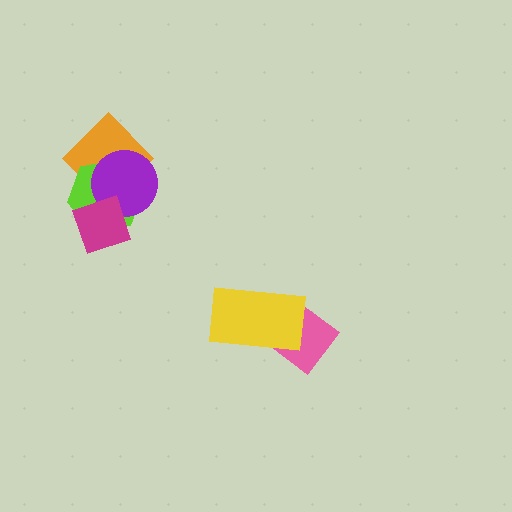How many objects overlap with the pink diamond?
1 object overlaps with the pink diamond.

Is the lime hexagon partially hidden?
Yes, it is partially covered by another shape.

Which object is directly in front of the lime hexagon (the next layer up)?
The purple circle is directly in front of the lime hexagon.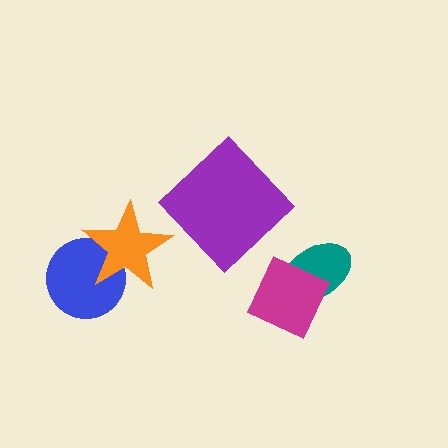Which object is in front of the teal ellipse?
The magenta diamond is in front of the teal ellipse.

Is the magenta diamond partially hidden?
No, no other shape covers it.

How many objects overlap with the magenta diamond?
1 object overlaps with the magenta diamond.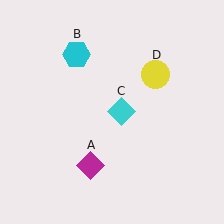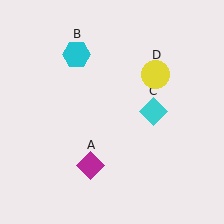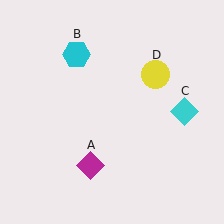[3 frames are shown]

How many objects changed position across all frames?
1 object changed position: cyan diamond (object C).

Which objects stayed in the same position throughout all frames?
Magenta diamond (object A) and cyan hexagon (object B) and yellow circle (object D) remained stationary.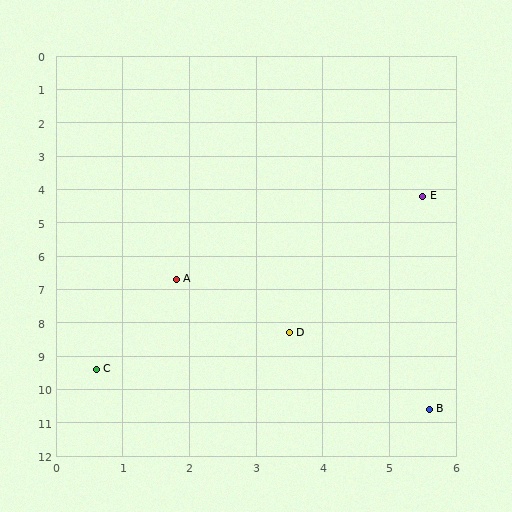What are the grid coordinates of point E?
Point E is at approximately (5.5, 4.2).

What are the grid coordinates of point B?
Point B is at approximately (5.6, 10.6).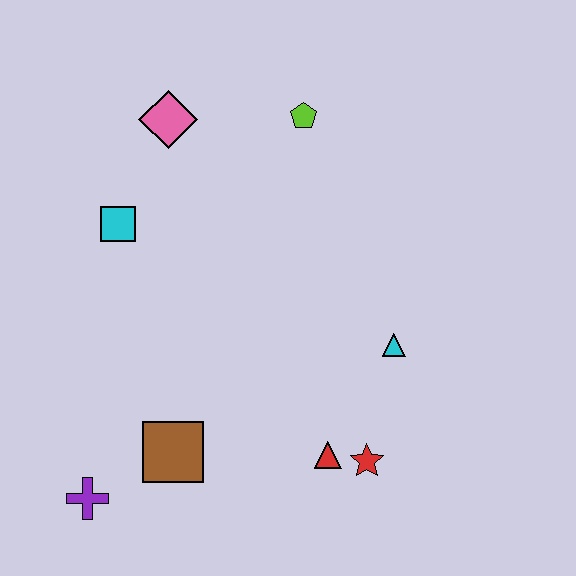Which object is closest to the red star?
The red triangle is closest to the red star.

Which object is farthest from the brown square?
The lime pentagon is farthest from the brown square.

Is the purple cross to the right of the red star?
No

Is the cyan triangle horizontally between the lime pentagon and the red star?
No